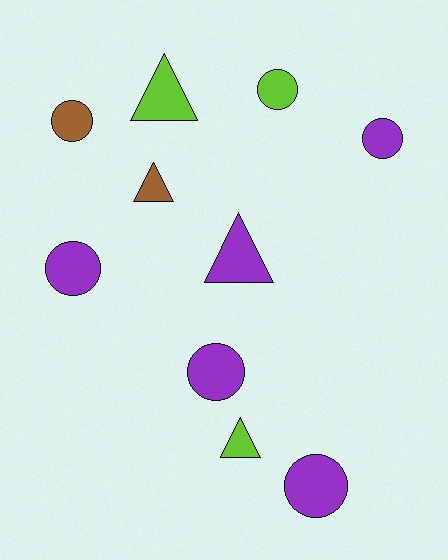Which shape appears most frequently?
Circle, with 6 objects.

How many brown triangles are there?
There is 1 brown triangle.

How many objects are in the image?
There are 10 objects.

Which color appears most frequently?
Purple, with 5 objects.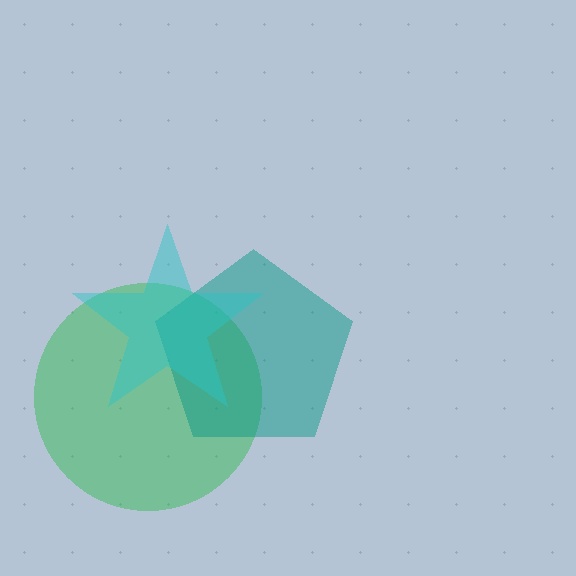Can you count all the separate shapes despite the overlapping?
Yes, there are 3 separate shapes.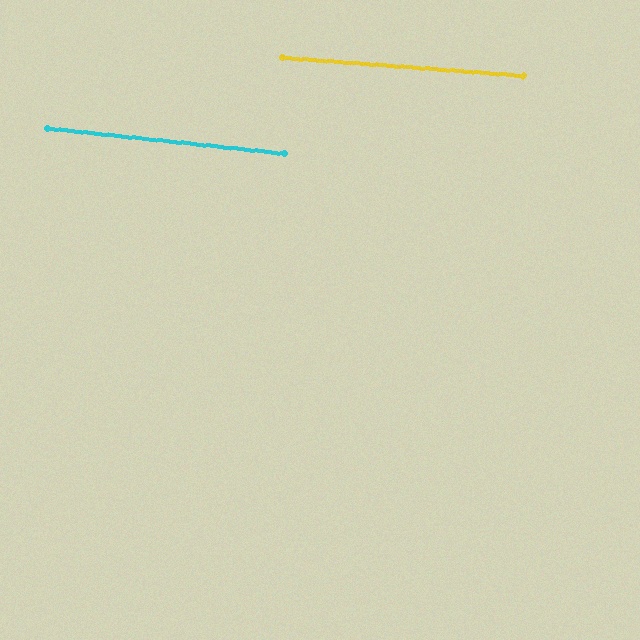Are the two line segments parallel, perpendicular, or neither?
Parallel — their directions differ by only 1.8°.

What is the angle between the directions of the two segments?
Approximately 2 degrees.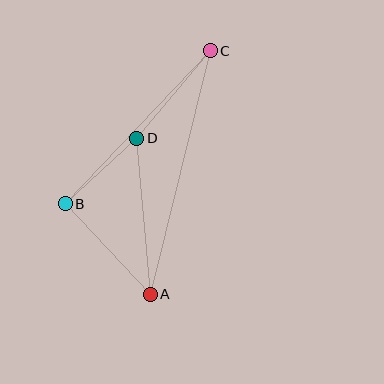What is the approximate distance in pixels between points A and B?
The distance between A and B is approximately 124 pixels.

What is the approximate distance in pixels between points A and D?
The distance between A and D is approximately 157 pixels.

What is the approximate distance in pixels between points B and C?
The distance between B and C is approximately 211 pixels.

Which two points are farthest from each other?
Points A and C are farthest from each other.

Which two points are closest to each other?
Points B and D are closest to each other.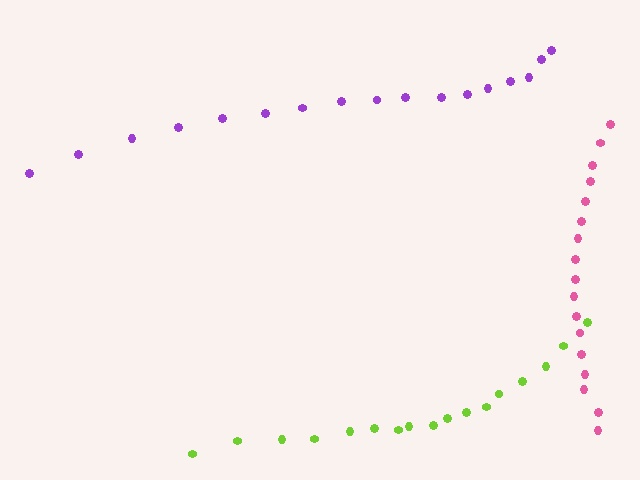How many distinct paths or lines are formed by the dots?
There are 3 distinct paths.